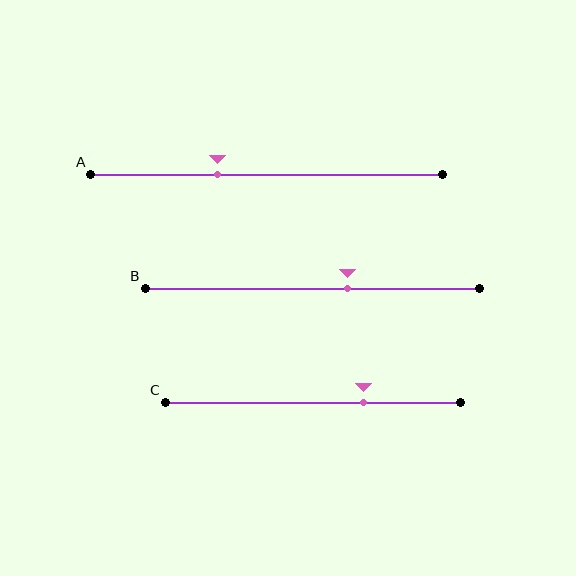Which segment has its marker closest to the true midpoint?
Segment B has its marker closest to the true midpoint.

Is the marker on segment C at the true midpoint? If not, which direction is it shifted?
No, the marker on segment C is shifted to the right by about 17% of the segment length.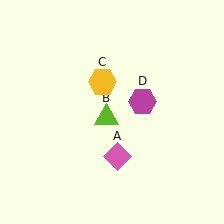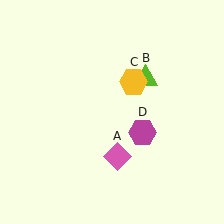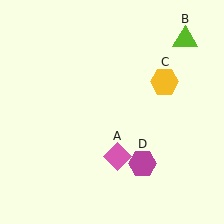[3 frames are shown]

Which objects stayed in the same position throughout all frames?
Pink diamond (object A) remained stationary.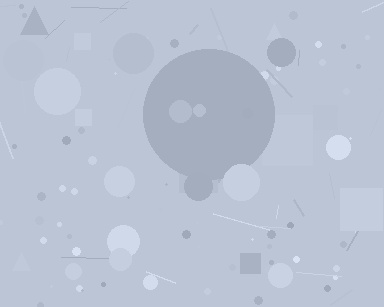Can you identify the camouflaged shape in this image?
The camouflaged shape is a circle.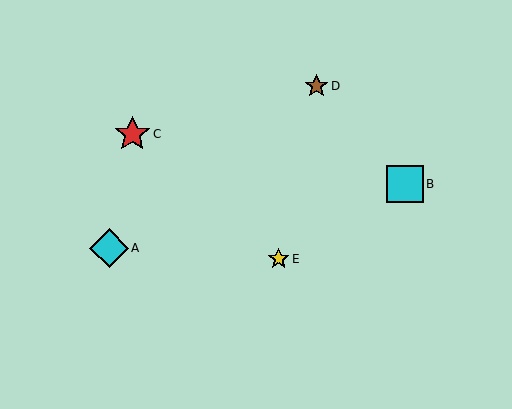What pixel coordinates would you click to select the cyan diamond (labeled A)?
Click at (109, 248) to select the cyan diamond A.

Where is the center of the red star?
The center of the red star is at (132, 134).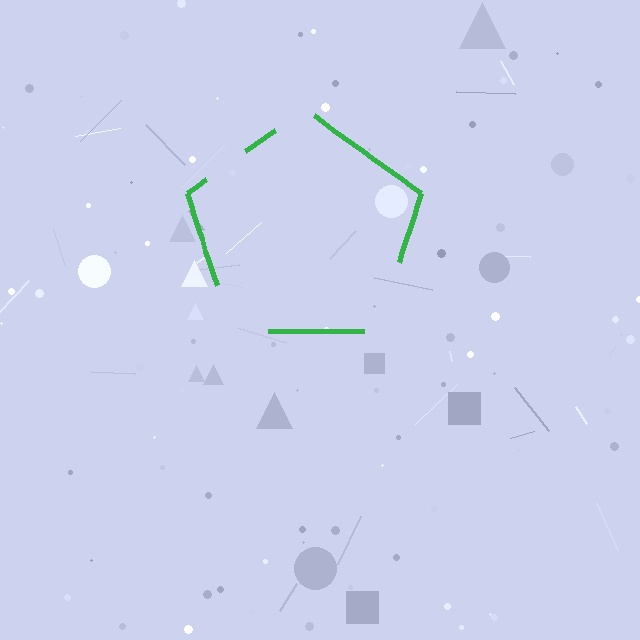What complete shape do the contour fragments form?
The contour fragments form a pentagon.